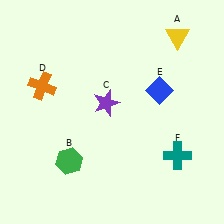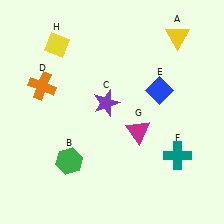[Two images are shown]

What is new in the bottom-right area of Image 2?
A magenta triangle (G) was added in the bottom-right area of Image 2.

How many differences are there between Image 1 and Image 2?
There are 2 differences between the two images.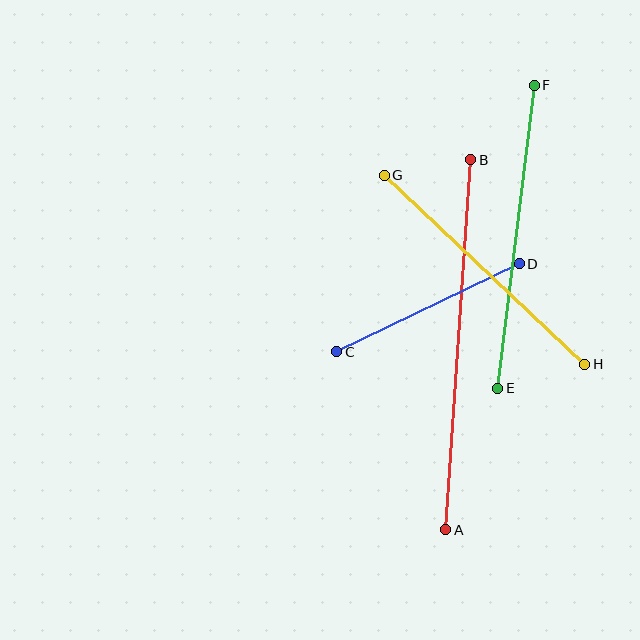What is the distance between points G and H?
The distance is approximately 275 pixels.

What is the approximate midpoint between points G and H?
The midpoint is at approximately (484, 270) pixels.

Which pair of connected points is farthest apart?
Points A and B are farthest apart.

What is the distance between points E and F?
The distance is approximately 305 pixels.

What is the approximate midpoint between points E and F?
The midpoint is at approximately (516, 237) pixels.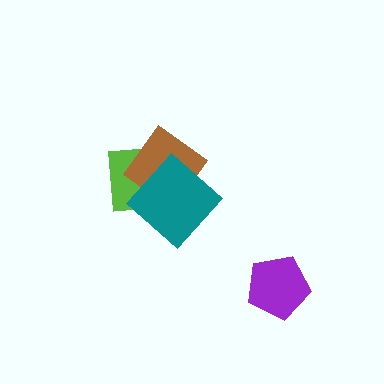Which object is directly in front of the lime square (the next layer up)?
The brown diamond is directly in front of the lime square.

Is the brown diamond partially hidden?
Yes, it is partially covered by another shape.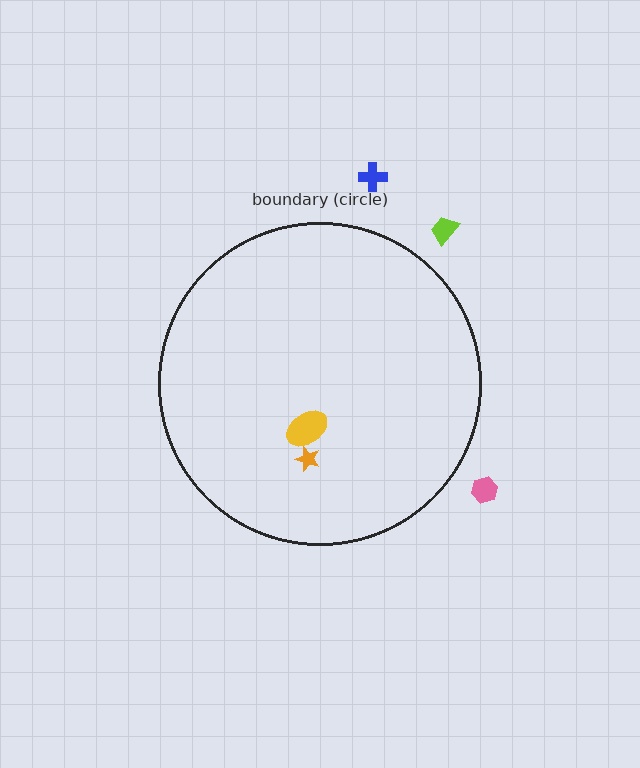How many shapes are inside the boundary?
2 inside, 3 outside.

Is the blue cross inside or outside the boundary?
Outside.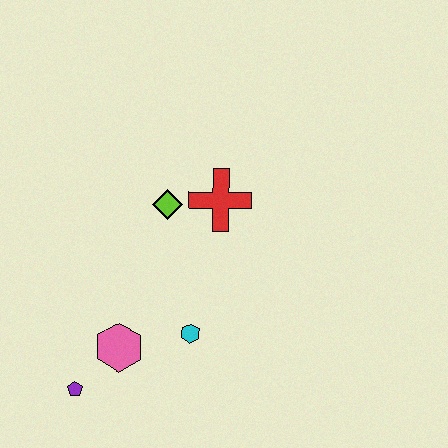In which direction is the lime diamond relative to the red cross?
The lime diamond is to the left of the red cross.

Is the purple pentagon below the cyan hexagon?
Yes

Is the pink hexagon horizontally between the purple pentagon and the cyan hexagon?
Yes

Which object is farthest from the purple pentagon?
The red cross is farthest from the purple pentagon.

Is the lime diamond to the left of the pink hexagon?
No